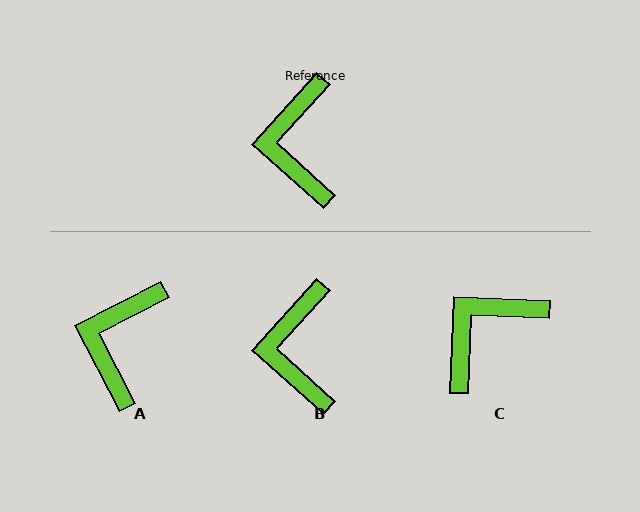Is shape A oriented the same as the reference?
No, it is off by about 21 degrees.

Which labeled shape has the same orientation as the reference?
B.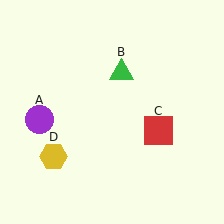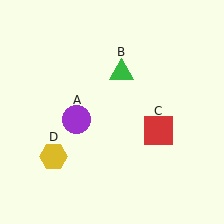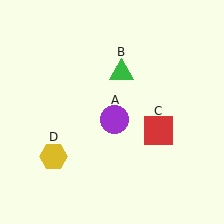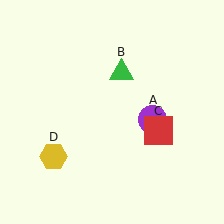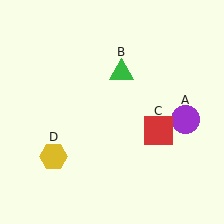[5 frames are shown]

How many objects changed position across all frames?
1 object changed position: purple circle (object A).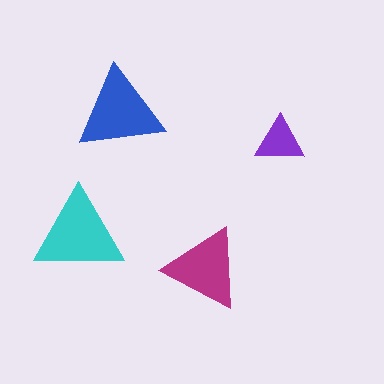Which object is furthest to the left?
The cyan triangle is leftmost.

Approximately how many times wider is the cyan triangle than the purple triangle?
About 2 times wider.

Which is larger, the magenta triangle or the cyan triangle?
The cyan one.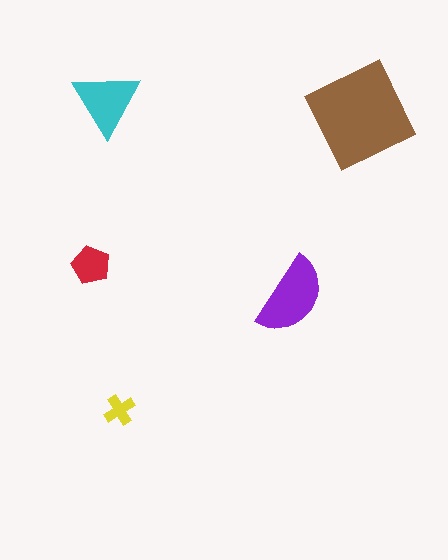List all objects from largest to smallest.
The brown square, the purple semicircle, the cyan triangle, the red pentagon, the yellow cross.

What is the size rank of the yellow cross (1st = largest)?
5th.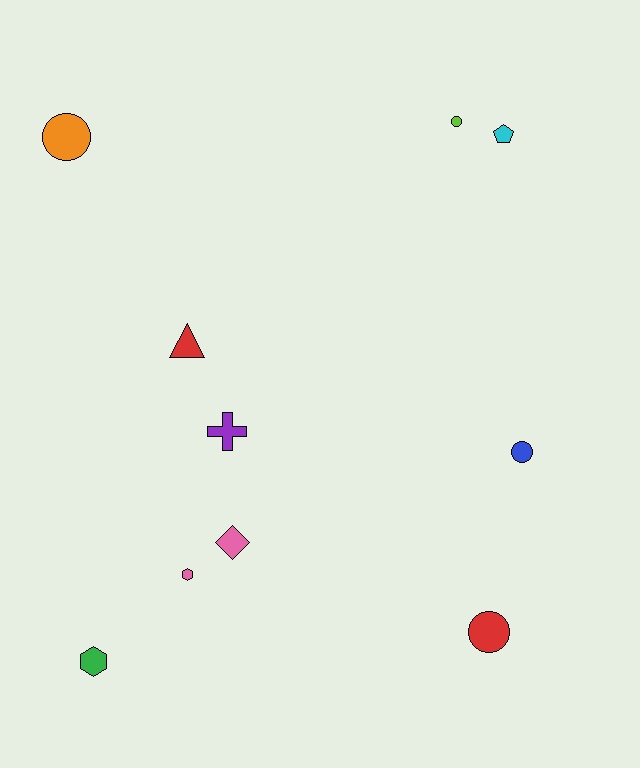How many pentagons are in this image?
There is 1 pentagon.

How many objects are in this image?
There are 10 objects.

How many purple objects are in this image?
There is 1 purple object.